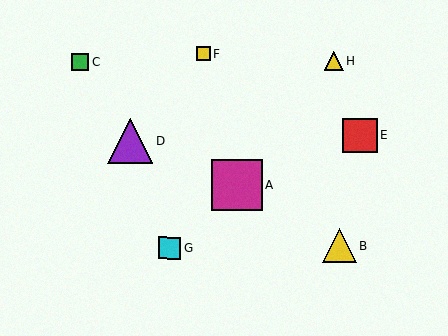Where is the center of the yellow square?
The center of the yellow square is at (204, 54).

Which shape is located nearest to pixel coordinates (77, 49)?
The green square (labeled C) at (80, 62) is nearest to that location.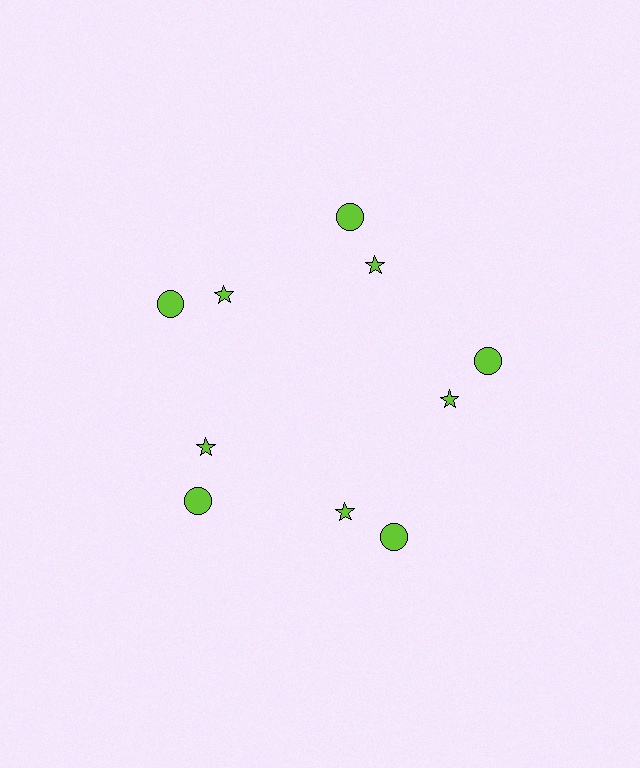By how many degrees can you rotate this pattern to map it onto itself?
The pattern maps onto itself every 72 degrees of rotation.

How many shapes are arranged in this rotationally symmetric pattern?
There are 10 shapes, arranged in 5 groups of 2.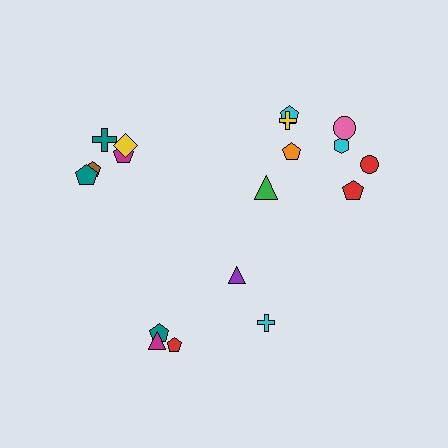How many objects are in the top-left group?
There are 5 objects.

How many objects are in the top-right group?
There are 8 objects.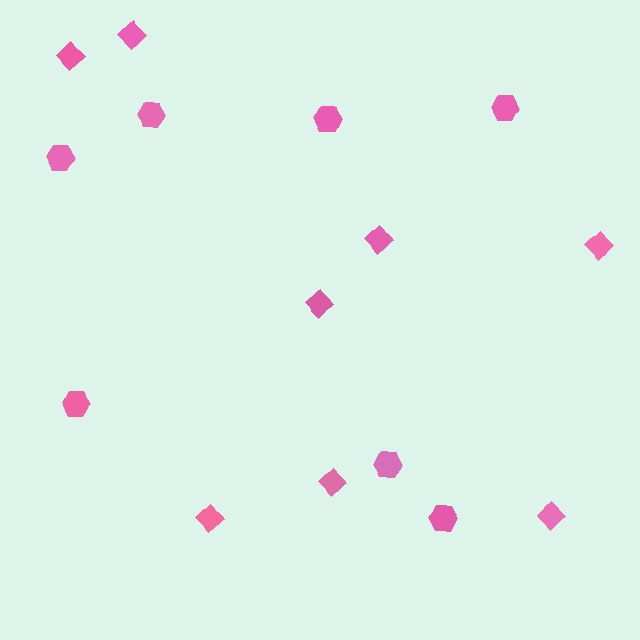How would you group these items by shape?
There are 2 groups: one group of diamonds (8) and one group of hexagons (7).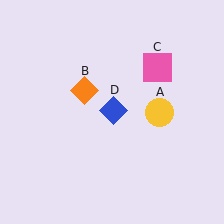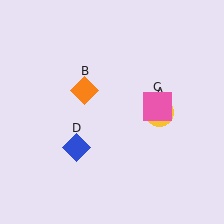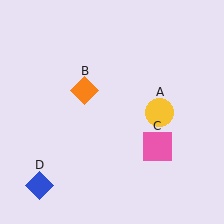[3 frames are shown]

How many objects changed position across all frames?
2 objects changed position: pink square (object C), blue diamond (object D).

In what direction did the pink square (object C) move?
The pink square (object C) moved down.